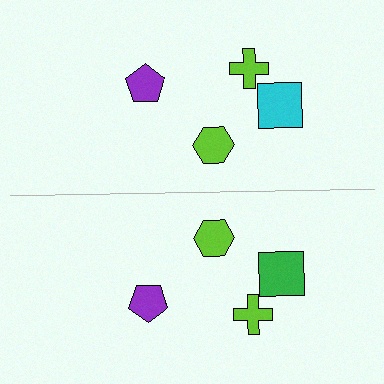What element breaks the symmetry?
The green square on the bottom side breaks the symmetry — its mirror counterpart is cyan.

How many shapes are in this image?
There are 8 shapes in this image.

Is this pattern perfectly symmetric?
No, the pattern is not perfectly symmetric. The green square on the bottom side breaks the symmetry — its mirror counterpart is cyan.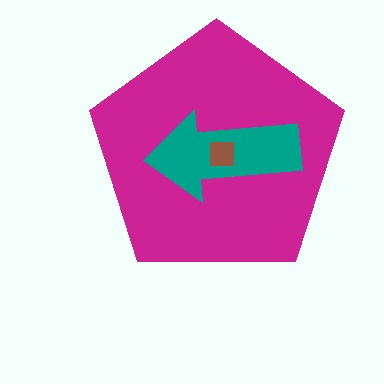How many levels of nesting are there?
3.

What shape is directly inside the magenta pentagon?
The teal arrow.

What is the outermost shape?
The magenta pentagon.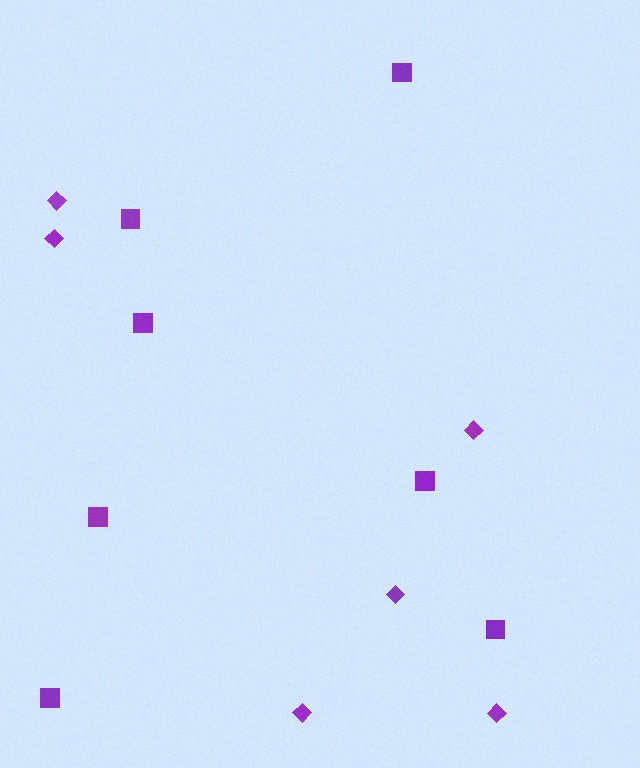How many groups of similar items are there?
There are 2 groups: one group of squares (7) and one group of diamonds (6).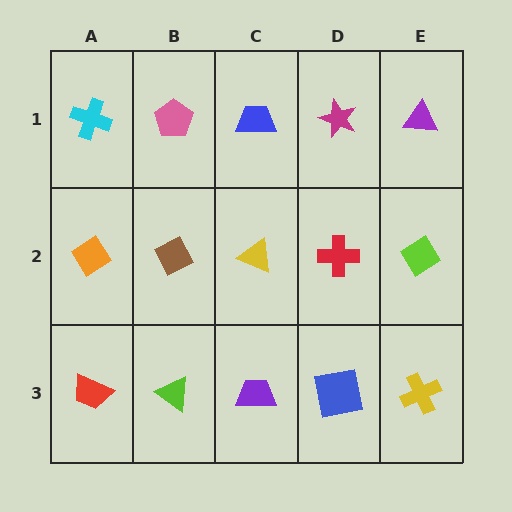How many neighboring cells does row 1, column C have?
3.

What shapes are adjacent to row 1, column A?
An orange diamond (row 2, column A), a pink pentagon (row 1, column B).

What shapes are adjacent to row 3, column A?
An orange diamond (row 2, column A), a lime triangle (row 3, column B).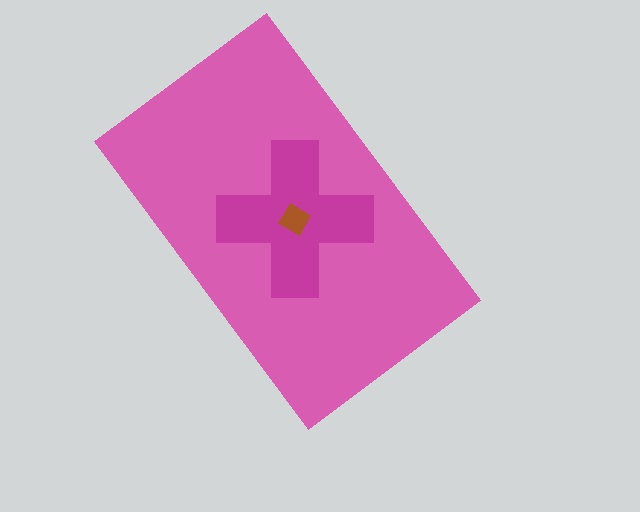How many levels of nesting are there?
3.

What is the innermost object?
The brown diamond.